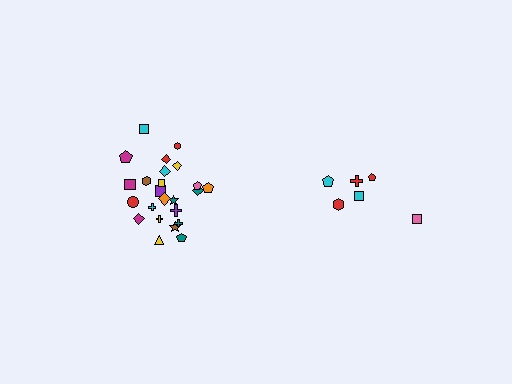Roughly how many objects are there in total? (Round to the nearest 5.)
Roughly 30 objects in total.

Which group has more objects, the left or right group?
The left group.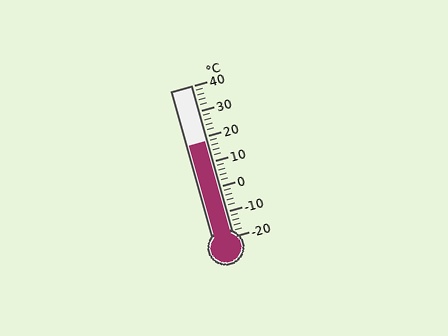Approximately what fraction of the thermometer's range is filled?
The thermometer is filled to approximately 65% of its range.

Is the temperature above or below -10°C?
The temperature is above -10°C.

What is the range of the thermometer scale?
The thermometer scale ranges from -20°C to 40°C.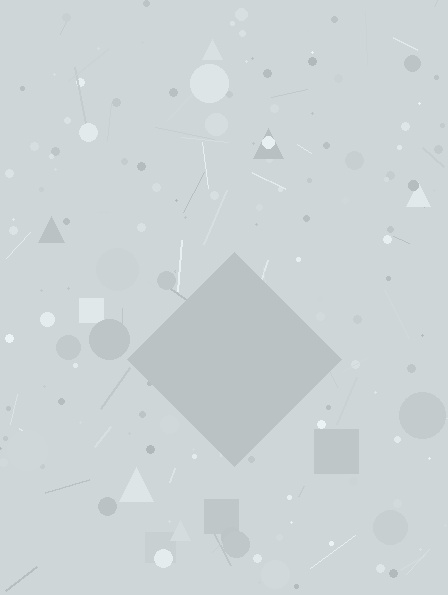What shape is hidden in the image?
A diamond is hidden in the image.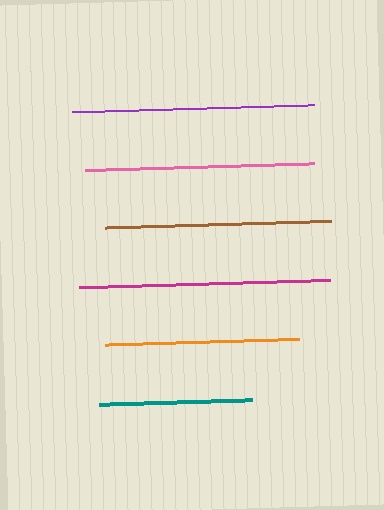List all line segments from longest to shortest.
From longest to shortest: magenta, purple, pink, brown, orange, teal.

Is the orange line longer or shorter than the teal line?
The orange line is longer than the teal line.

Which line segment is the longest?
The magenta line is the longest at approximately 250 pixels.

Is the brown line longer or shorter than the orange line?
The brown line is longer than the orange line.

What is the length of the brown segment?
The brown segment is approximately 226 pixels long.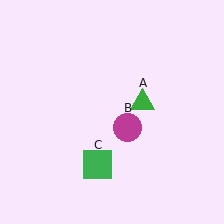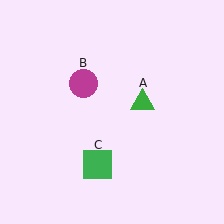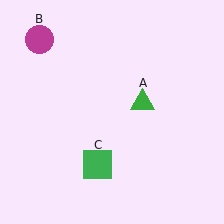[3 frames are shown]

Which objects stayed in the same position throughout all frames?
Green triangle (object A) and green square (object C) remained stationary.